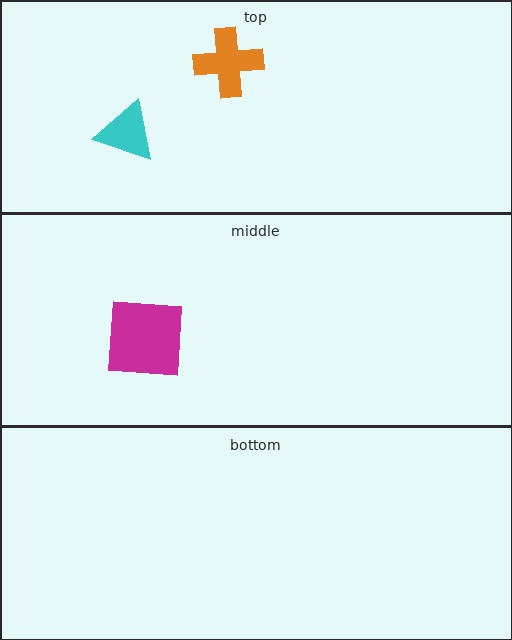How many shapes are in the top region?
2.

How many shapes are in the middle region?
1.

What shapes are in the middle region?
The magenta square.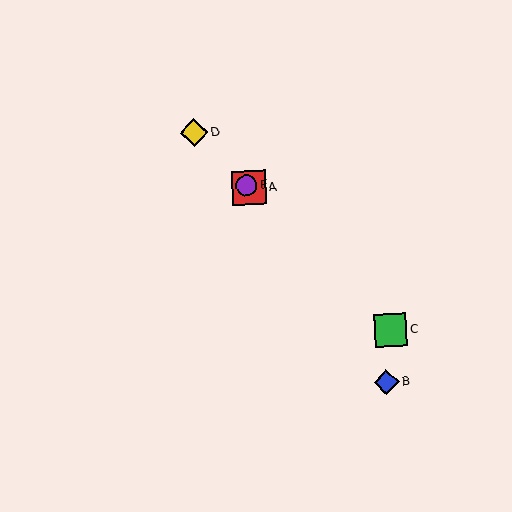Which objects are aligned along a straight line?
Objects A, C, D, E are aligned along a straight line.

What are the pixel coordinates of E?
Object E is at (247, 186).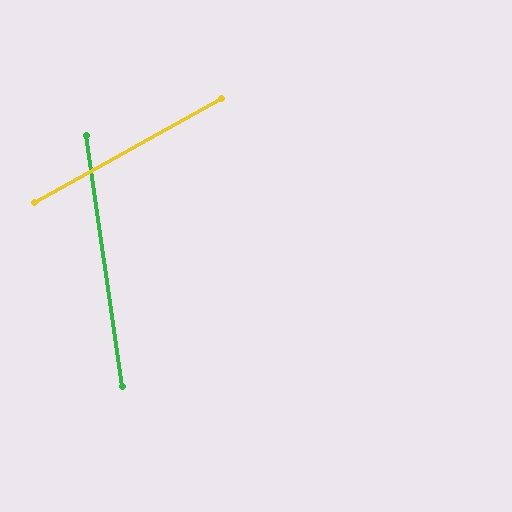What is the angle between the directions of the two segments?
Approximately 69 degrees.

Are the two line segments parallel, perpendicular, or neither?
Neither parallel nor perpendicular — they differ by about 69°.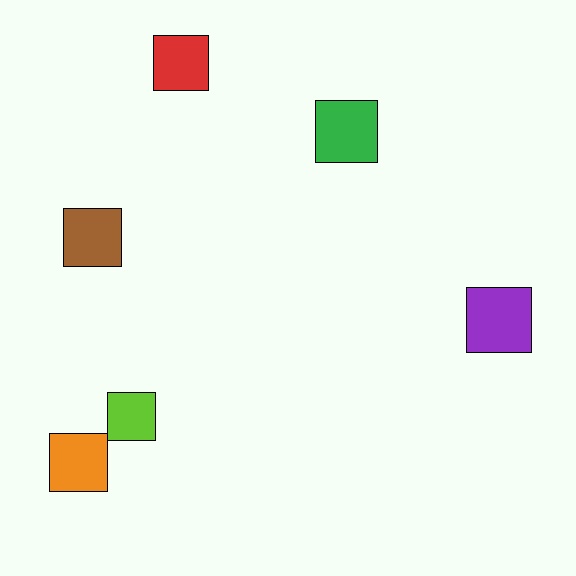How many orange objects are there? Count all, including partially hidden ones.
There is 1 orange object.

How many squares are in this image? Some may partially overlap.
There are 6 squares.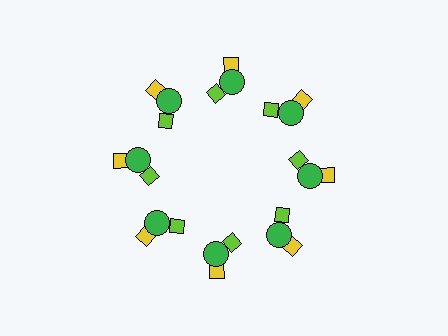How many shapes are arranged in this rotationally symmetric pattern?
There are 24 shapes, arranged in 8 groups of 3.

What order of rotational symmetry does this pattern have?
This pattern has 8-fold rotational symmetry.